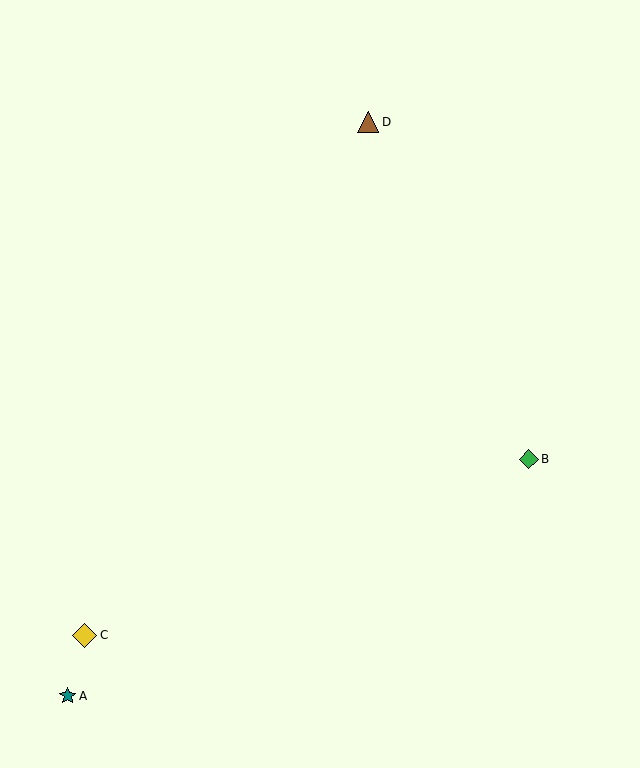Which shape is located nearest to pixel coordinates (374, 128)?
The brown triangle (labeled D) at (368, 122) is nearest to that location.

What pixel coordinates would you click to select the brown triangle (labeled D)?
Click at (368, 122) to select the brown triangle D.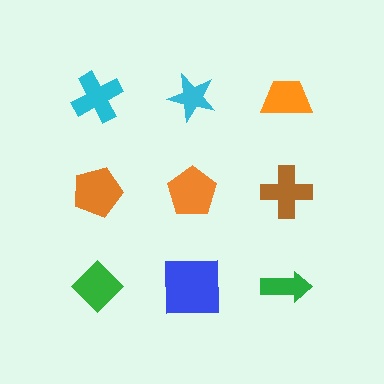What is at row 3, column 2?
A blue square.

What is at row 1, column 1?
A cyan cross.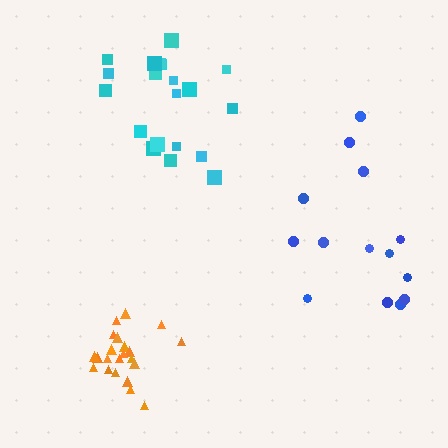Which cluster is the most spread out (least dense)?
Blue.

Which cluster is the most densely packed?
Orange.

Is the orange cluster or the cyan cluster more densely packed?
Orange.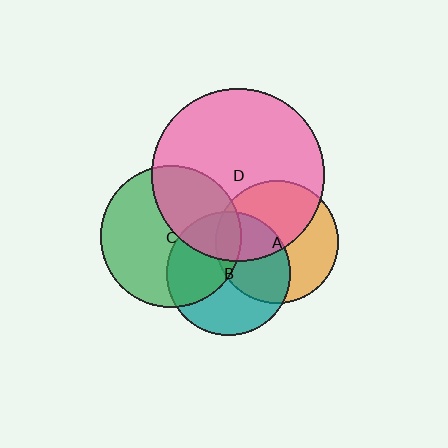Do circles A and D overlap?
Yes.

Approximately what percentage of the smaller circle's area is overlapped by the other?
Approximately 50%.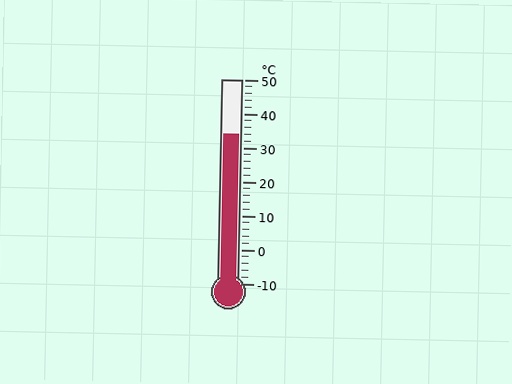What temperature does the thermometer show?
The thermometer shows approximately 34°C.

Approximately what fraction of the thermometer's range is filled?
The thermometer is filled to approximately 75% of its range.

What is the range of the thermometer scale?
The thermometer scale ranges from -10°C to 50°C.